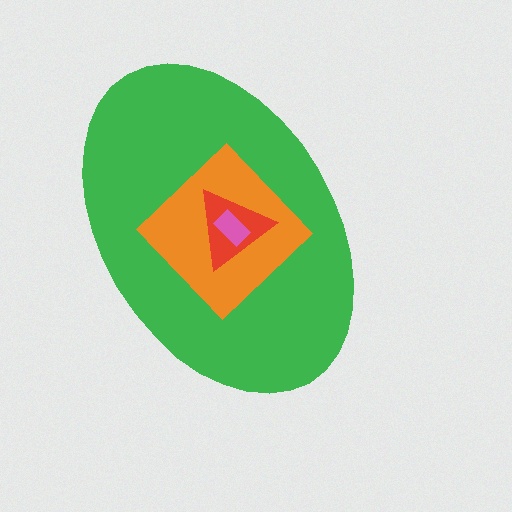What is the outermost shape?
The green ellipse.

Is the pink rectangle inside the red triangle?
Yes.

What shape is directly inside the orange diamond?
The red triangle.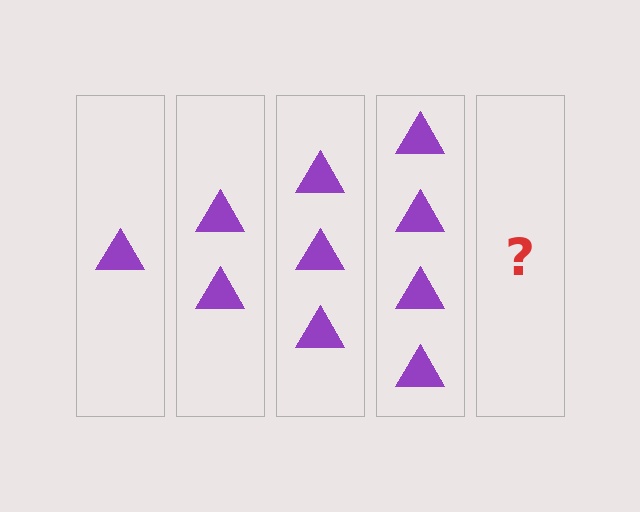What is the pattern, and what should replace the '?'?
The pattern is that each step adds one more triangle. The '?' should be 5 triangles.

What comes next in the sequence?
The next element should be 5 triangles.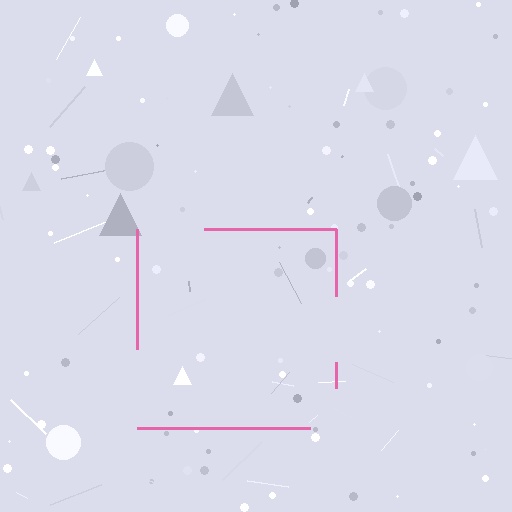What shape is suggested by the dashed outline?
The dashed outline suggests a square.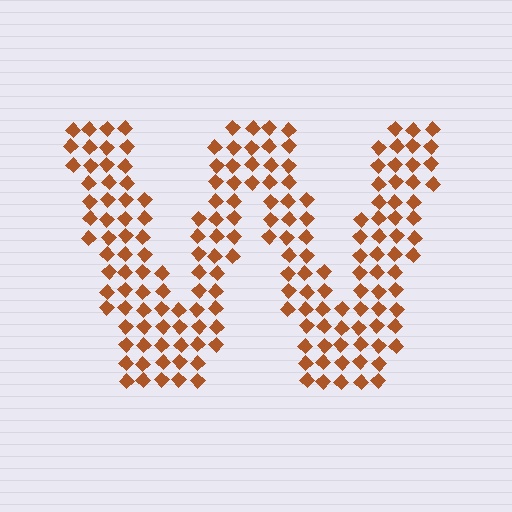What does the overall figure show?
The overall figure shows the letter W.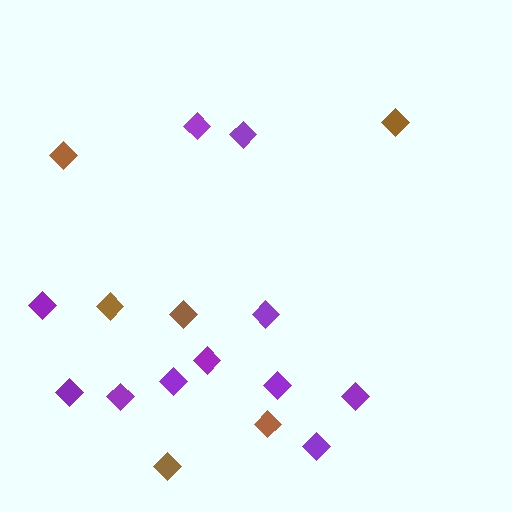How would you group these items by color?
There are 2 groups: one group of purple diamonds (11) and one group of brown diamonds (6).